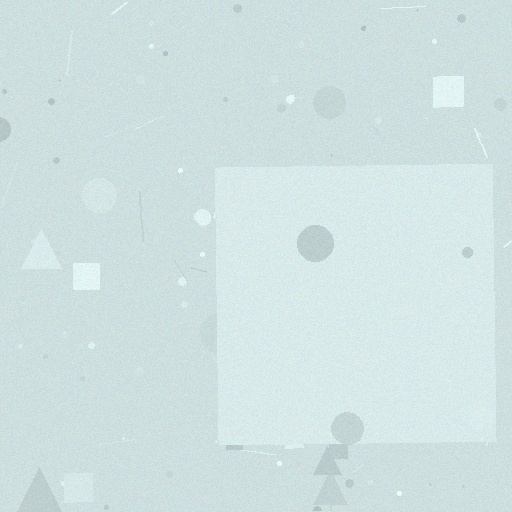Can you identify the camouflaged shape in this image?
The camouflaged shape is a square.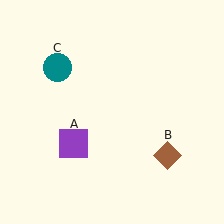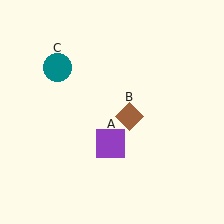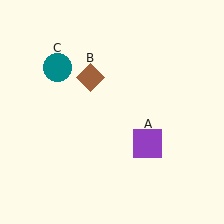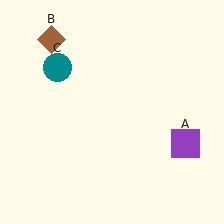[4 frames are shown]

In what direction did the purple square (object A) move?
The purple square (object A) moved right.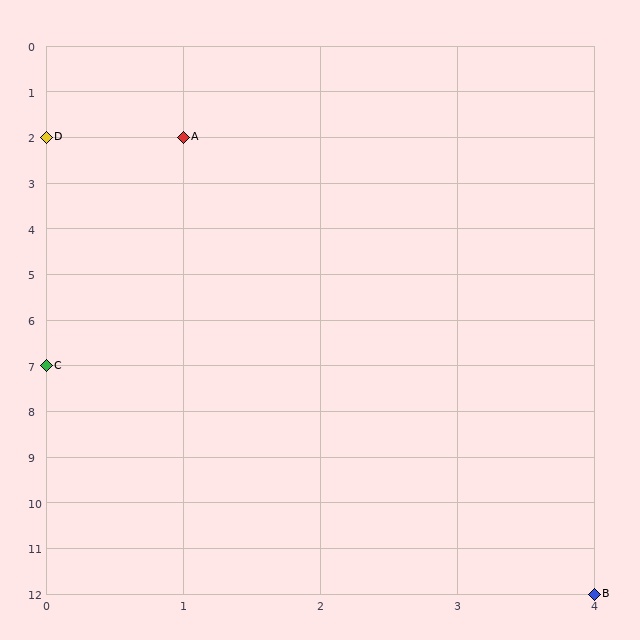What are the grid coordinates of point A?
Point A is at grid coordinates (1, 2).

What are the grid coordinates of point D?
Point D is at grid coordinates (0, 2).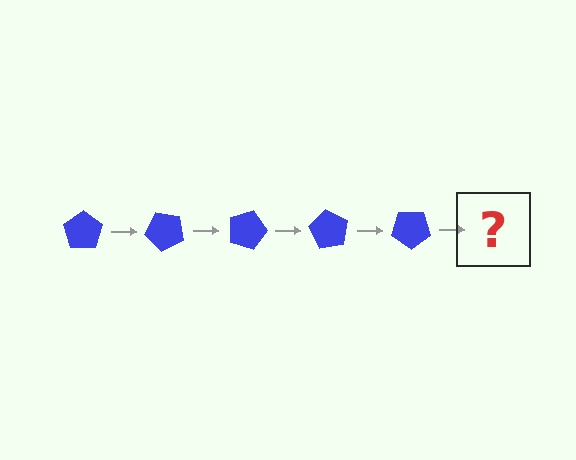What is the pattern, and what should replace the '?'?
The pattern is that the pentagon rotates 45 degrees each step. The '?' should be a blue pentagon rotated 225 degrees.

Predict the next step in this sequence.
The next step is a blue pentagon rotated 225 degrees.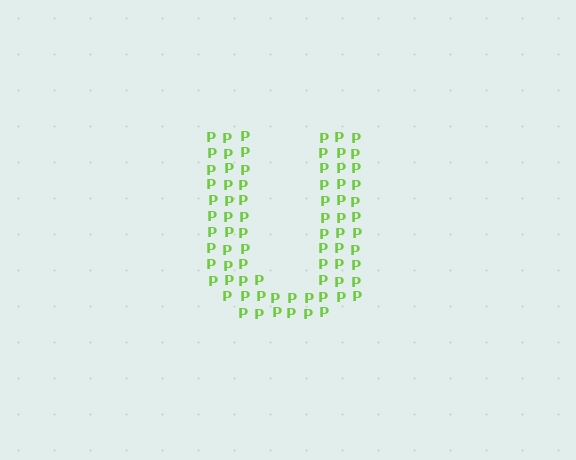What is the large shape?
The large shape is the letter U.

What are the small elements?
The small elements are letter P's.